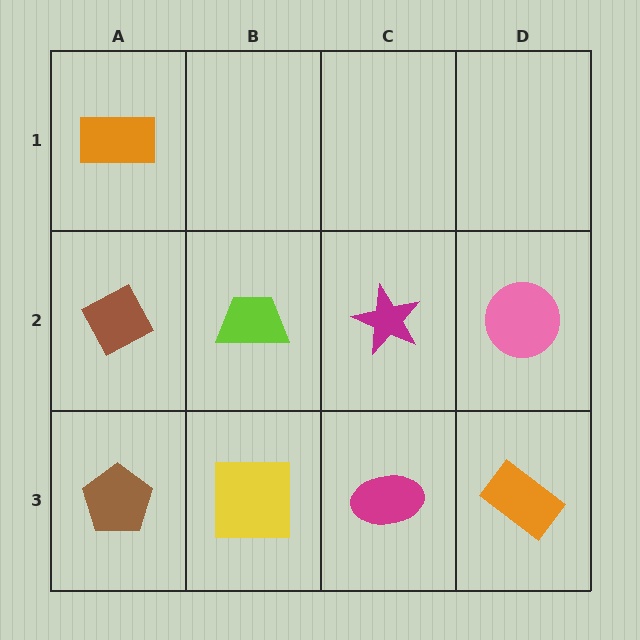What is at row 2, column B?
A lime trapezoid.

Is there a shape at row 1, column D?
No, that cell is empty.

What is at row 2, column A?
A brown diamond.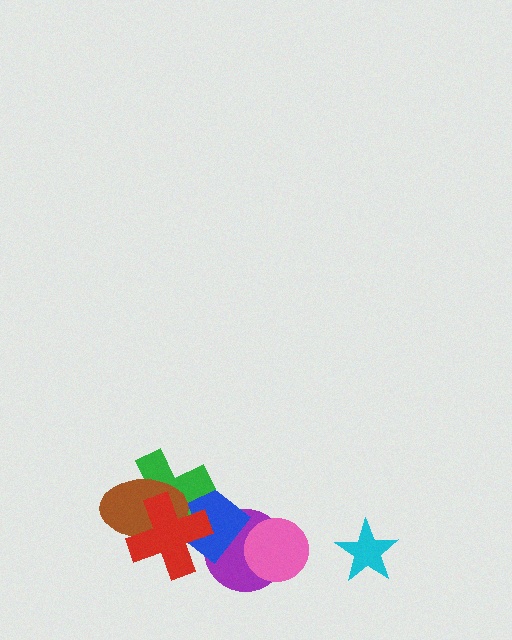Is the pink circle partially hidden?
No, no other shape covers it.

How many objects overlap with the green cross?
3 objects overlap with the green cross.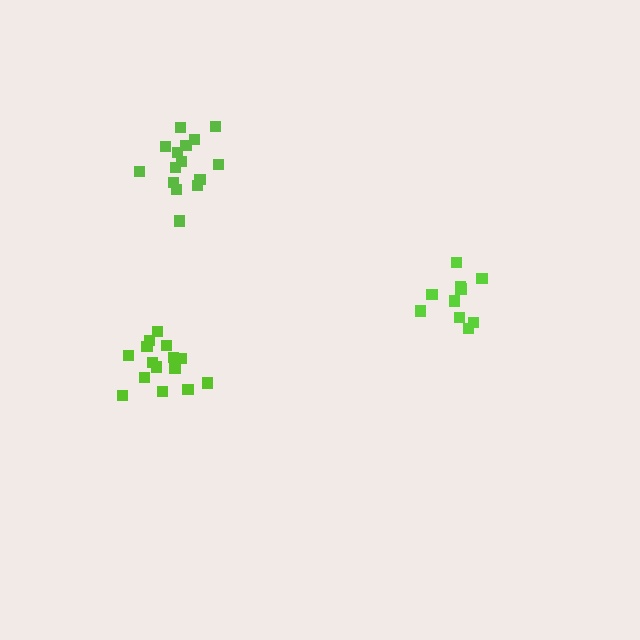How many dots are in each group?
Group 1: 10 dots, Group 2: 15 dots, Group 3: 15 dots (40 total).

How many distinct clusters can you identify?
There are 3 distinct clusters.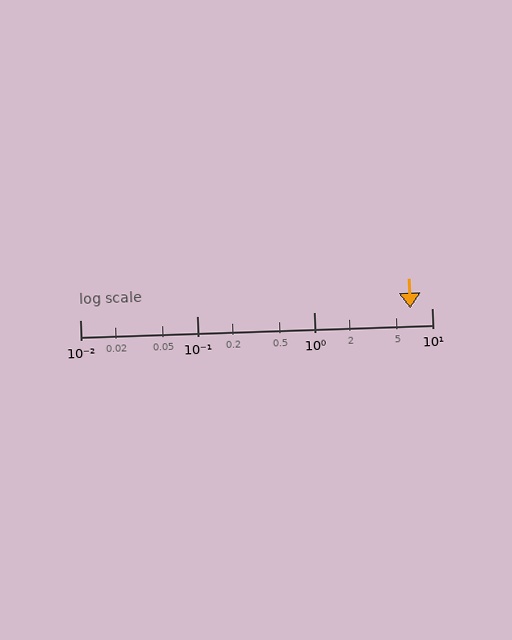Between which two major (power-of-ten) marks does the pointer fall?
The pointer is between 1 and 10.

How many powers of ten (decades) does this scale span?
The scale spans 3 decades, from 0.01 to 10.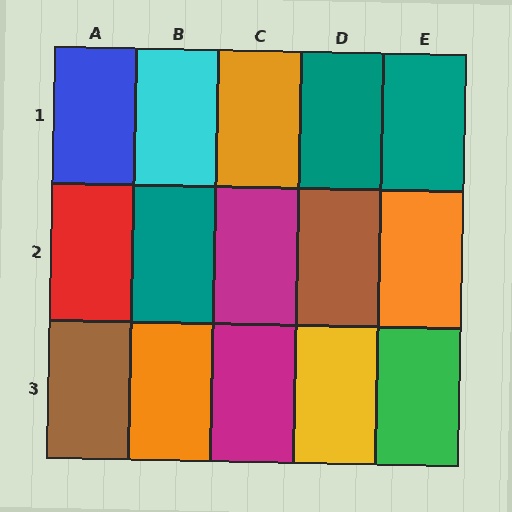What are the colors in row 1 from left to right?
Blue, cyan, orange, teal, teal.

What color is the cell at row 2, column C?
Magenta.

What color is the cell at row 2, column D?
Brown.